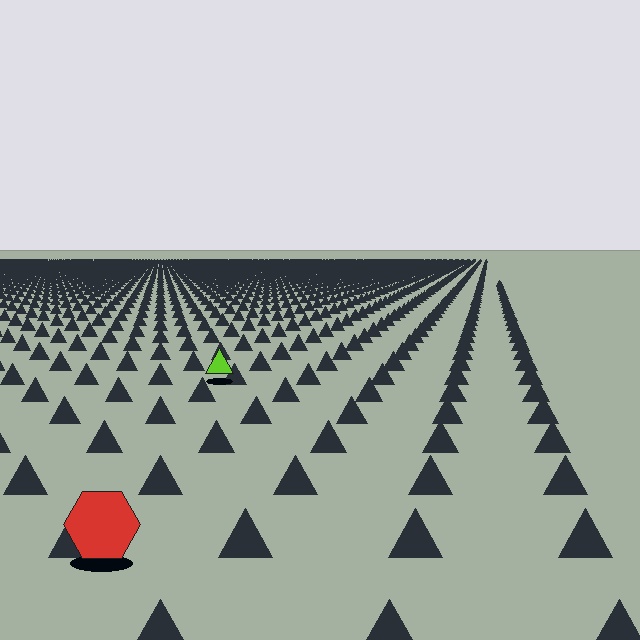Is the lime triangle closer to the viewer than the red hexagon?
No. The red hexagon is closer — you can tell from the texture gradient: the ground texture is coarser near it.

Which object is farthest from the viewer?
The lime triangle is farthest from the viewer. It appears smaller and the ground texture around it is denser.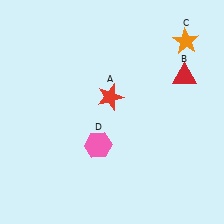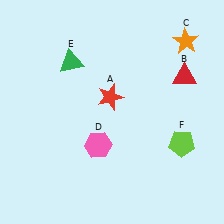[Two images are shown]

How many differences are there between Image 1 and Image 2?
There are 2 differences between the two images.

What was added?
A green triangle (E), a lime pentagon (F) were added in Image 2.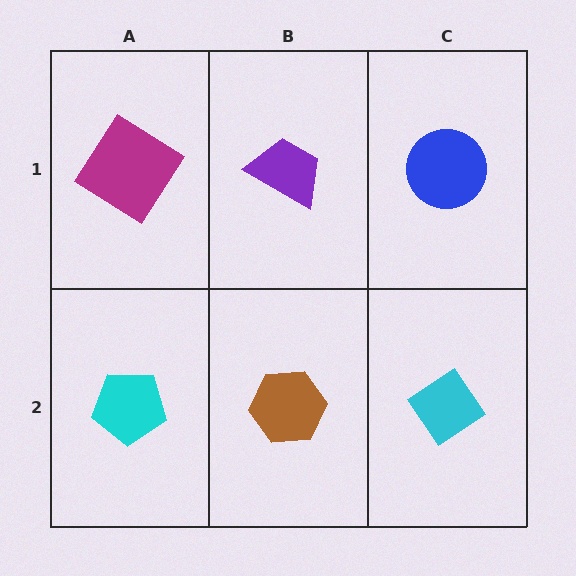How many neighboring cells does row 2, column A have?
2.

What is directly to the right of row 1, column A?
A purple trapezoid.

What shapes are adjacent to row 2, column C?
A blue circle (row 1, column C), a brown hexagon (row 2, column B).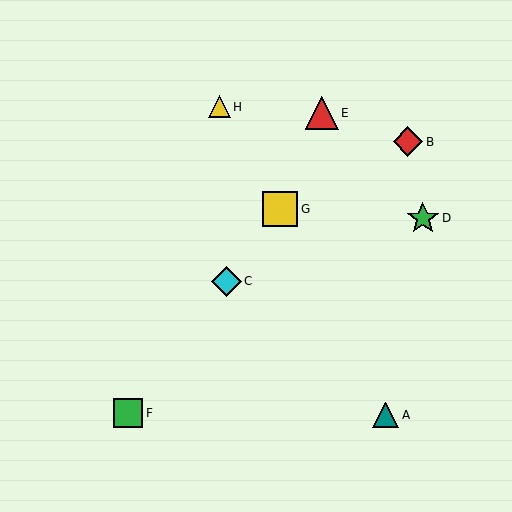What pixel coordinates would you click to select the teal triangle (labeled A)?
Click at (386, 415) to select the teal triangle A.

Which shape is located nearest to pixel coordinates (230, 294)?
The cyan diamond (labeled C) at (226, 281) is nearest to that location.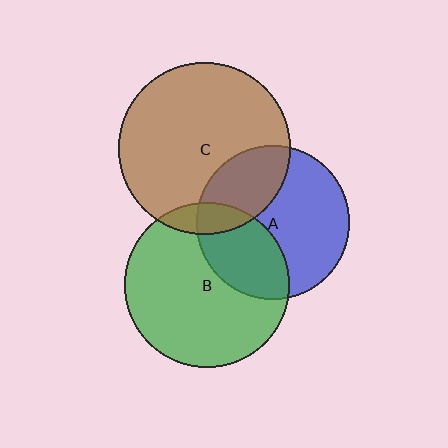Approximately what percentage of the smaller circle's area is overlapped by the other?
Approximately 30%.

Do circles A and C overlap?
Yes.